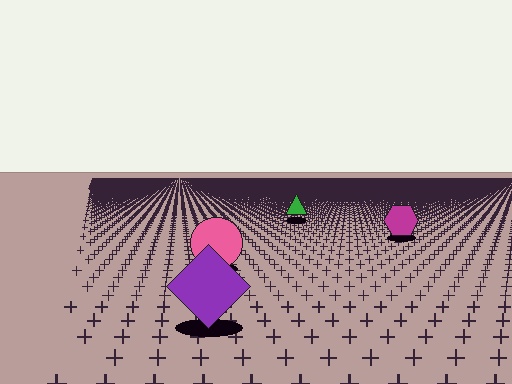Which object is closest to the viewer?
The purple diamond is closest. The texture marks near it are larger and more spread out.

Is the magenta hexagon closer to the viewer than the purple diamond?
No. The purple diamond is closer — you can tell from the texture gradient: the ground texture is coarser near it.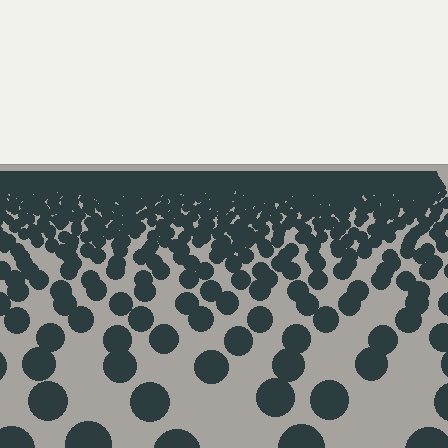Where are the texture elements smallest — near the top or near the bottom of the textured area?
Near the top.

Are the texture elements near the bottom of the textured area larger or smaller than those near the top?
Larger. Near the bottom, elements are closer to the viewer and appear at a bigger on-screen size.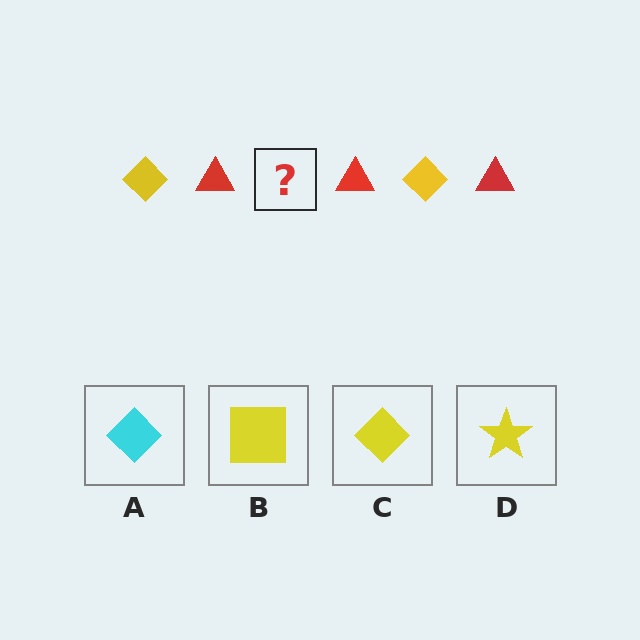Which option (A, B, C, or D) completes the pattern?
C.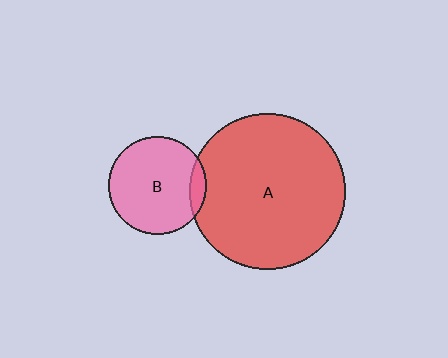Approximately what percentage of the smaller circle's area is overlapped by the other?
Approximately 10%.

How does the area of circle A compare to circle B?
Approximately 2.5 times.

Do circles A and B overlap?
Yes.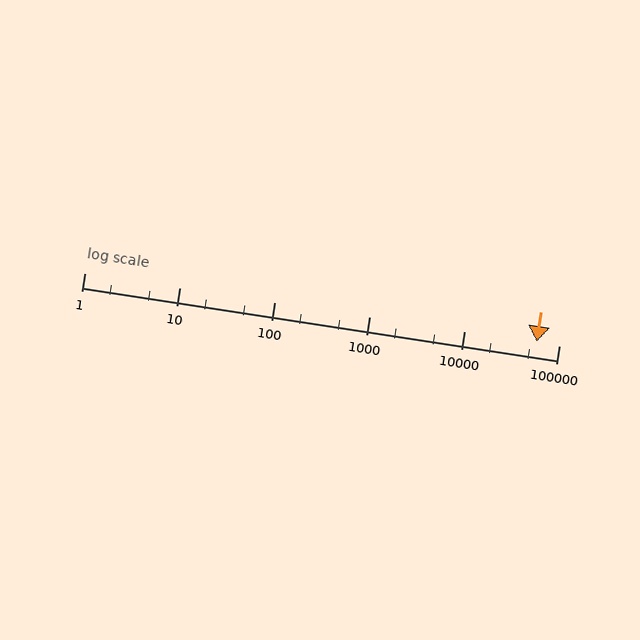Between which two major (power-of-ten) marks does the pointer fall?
The pointer is between 10000 and 100000.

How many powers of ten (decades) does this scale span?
The scale spans 5 decades, from 1 to 100000.